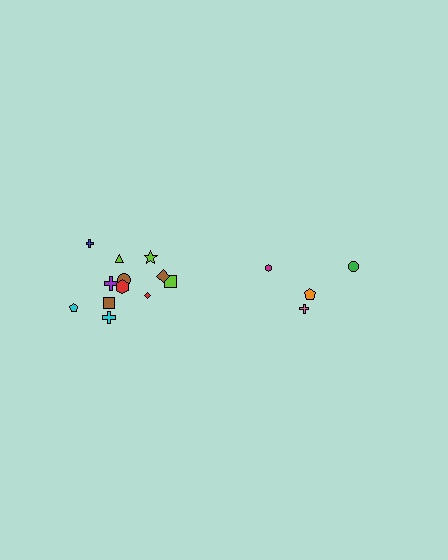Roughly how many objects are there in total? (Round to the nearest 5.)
Roughly 15 objects in total.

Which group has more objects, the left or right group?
The left group.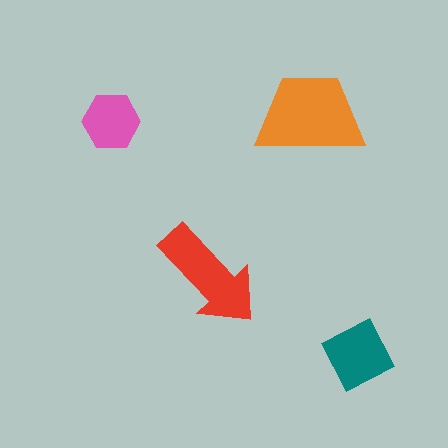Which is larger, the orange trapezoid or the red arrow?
The orange trapezoid.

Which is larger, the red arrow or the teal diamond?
The red arrow.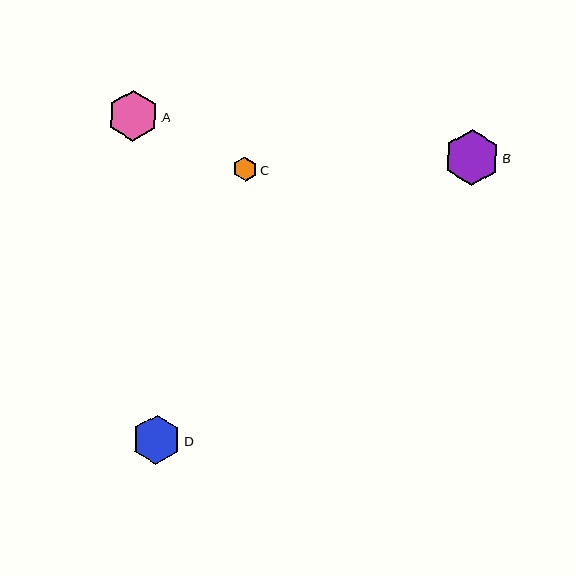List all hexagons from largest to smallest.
From largest to smallest: B, A, D, C.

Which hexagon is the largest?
Hexagon B is the largest with a size of approximately 55 pixels.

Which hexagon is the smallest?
Hexagon C is the smallest with a size of approximately 24 pixels.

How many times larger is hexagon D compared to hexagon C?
Hexagon D is approximately 2.0 times the size of hexagon C.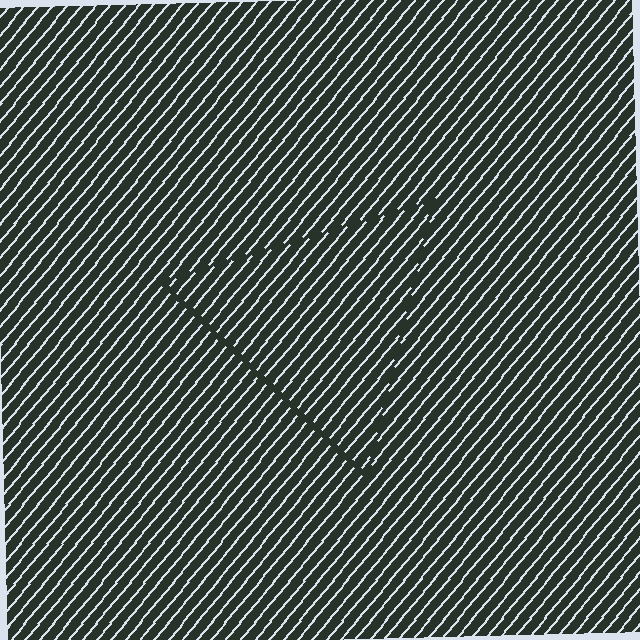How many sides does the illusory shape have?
3 sides — the line-ends trace a triangle.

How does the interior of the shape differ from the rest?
The interior of the shape contains the same grating, shifted by half a period — the contour is defined by the phase discontinuity where line-ends from the inner and outer gratings abut.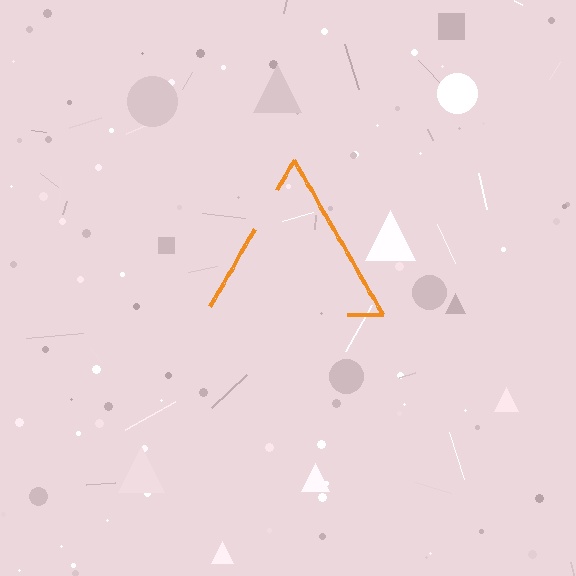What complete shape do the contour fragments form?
The contour fragments form a triangle.